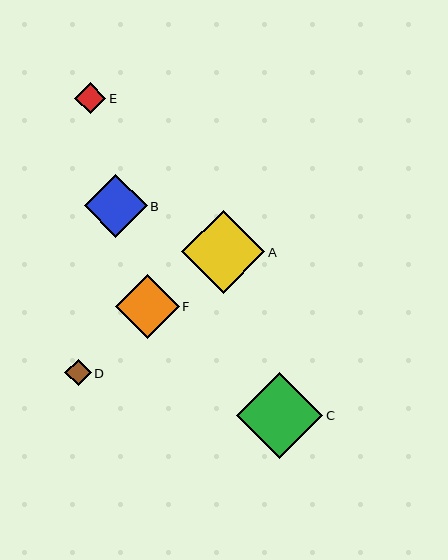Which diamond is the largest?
Diamond C is the largest with a size of approximately 86 pixels.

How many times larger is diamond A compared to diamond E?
Diamond A is approximately 2.6 times the size of diamond E.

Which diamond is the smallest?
Diamond D is the smallest with a size of approximately 26 pixels.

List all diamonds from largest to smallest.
From largest to smallest: C, A, F, B, E, D.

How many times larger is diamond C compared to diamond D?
Diamond C is approximately 3.3 times the size of diamond D.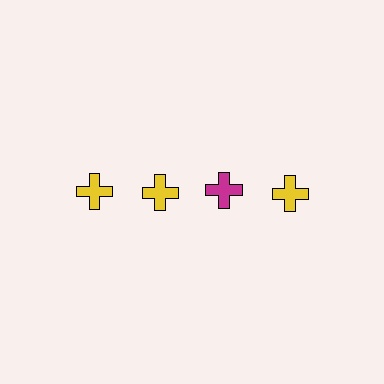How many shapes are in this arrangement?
There are 4 shapes arranged in a grid pattern.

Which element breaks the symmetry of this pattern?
The magenta cross in the top row, center column breaks the symmetry. All other shapes are yellow crosses.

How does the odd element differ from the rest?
It has a different color: magenta instead of yellow.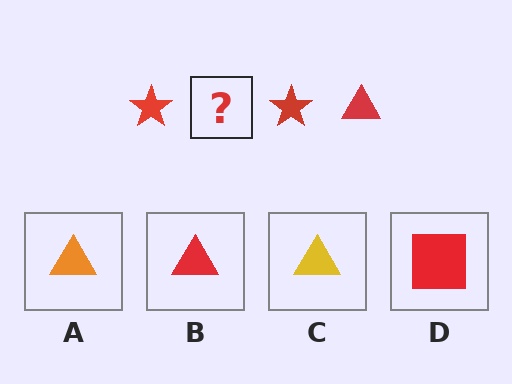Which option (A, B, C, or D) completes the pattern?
B.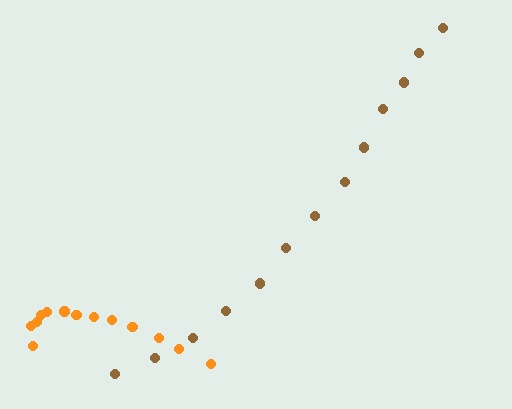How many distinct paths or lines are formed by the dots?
There are 2 distinct paths.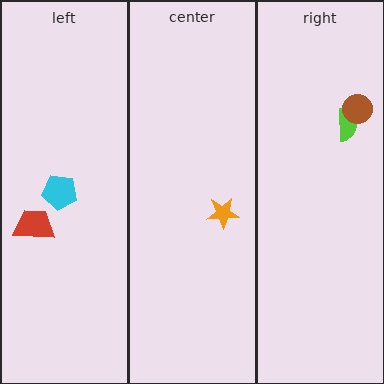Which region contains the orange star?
The center region.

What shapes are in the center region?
The orange star.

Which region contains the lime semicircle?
The right region.